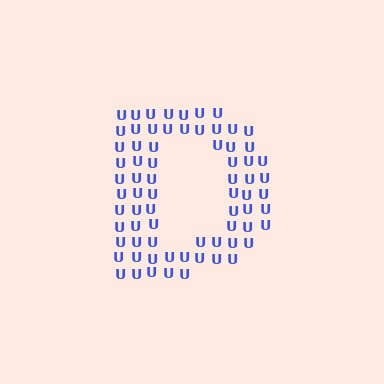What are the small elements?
The small elements are letter U's.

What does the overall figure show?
The overall figure shows the letter D.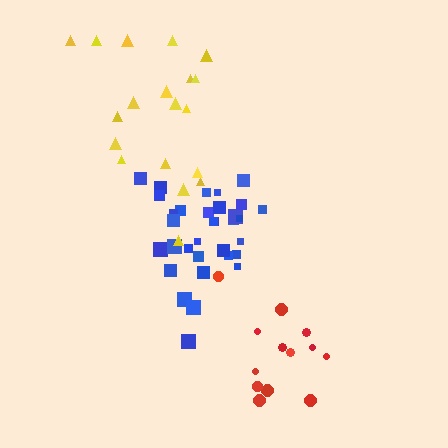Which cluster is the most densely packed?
Blue.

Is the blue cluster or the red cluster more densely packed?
Blue.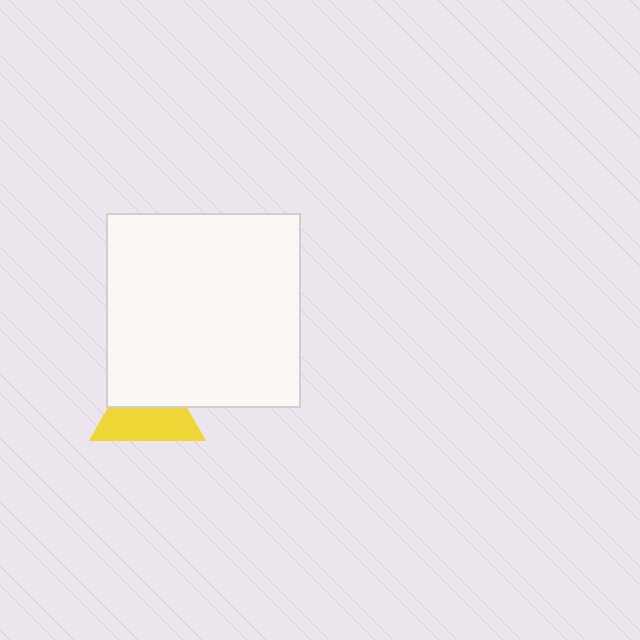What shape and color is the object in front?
The object in front is a white square.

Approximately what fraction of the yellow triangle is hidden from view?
Roughly 45% of the yellow triangle is hidden behind the white square.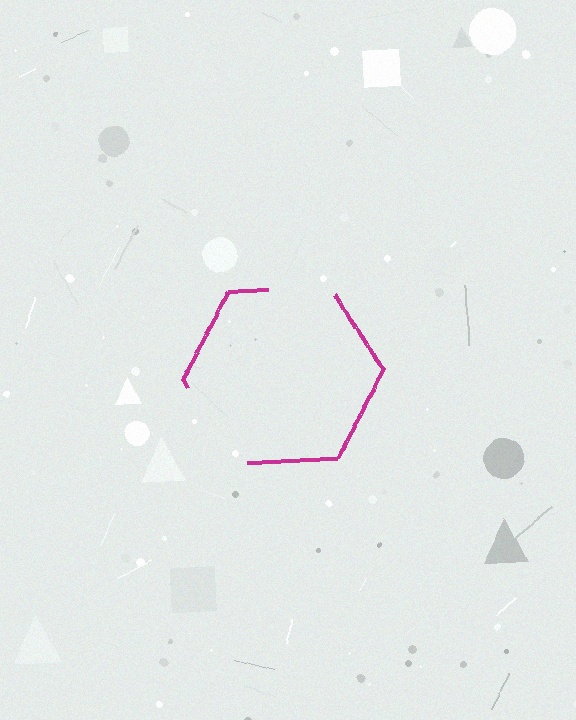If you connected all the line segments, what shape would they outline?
They would outline a hexagon.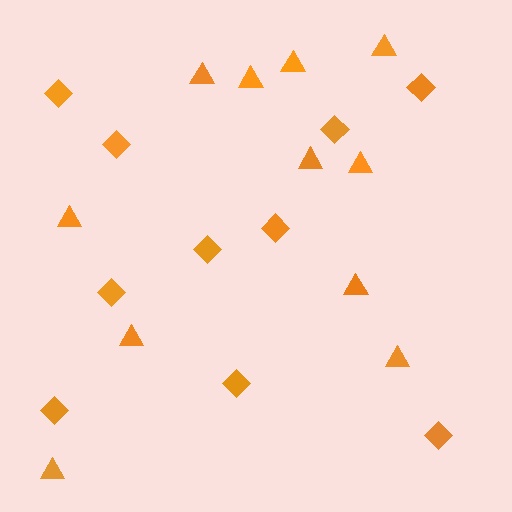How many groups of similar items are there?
There are 2 groups: one group of triangles (11) and one group of diamonds (10).